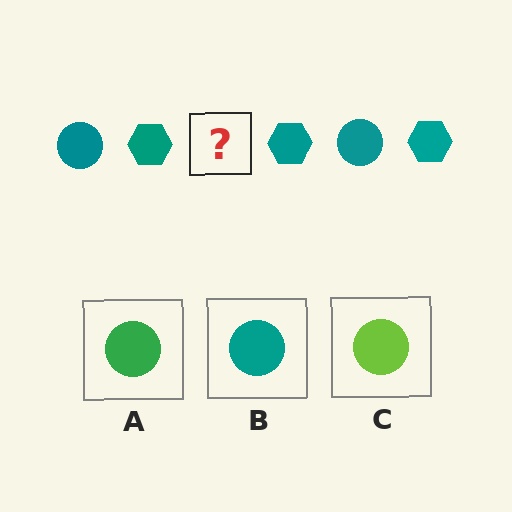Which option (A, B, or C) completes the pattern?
B.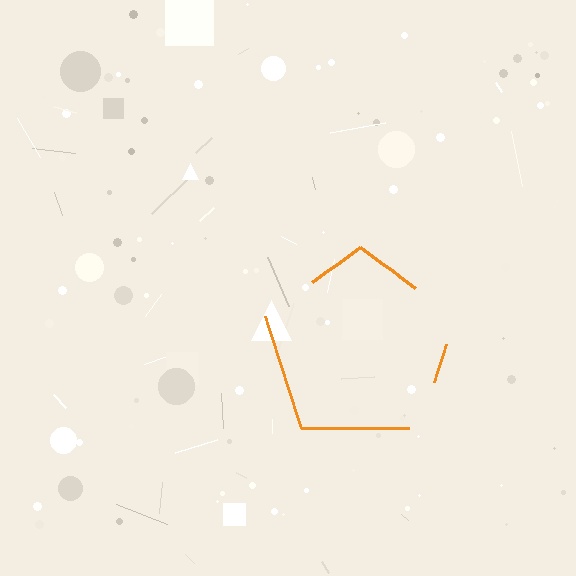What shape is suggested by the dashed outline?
The dashed outline suggests a pentagon.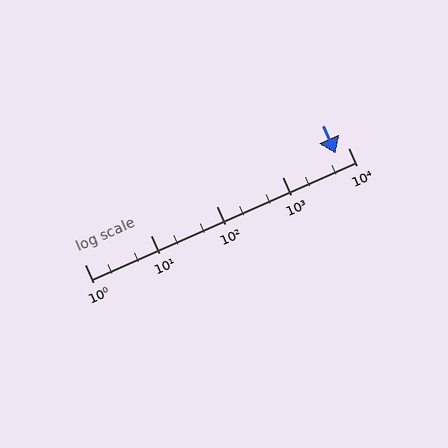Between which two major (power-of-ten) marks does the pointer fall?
The pointer is between 1000 and 10000.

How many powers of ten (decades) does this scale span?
The scale spans 4 decades, from 1 to 10000.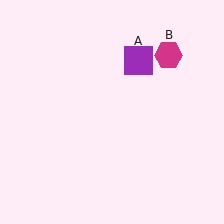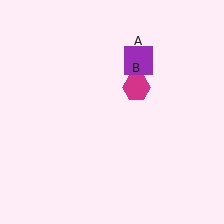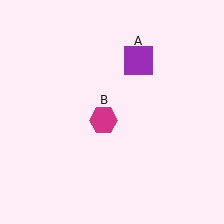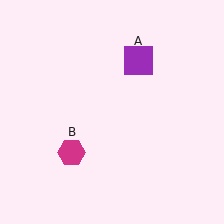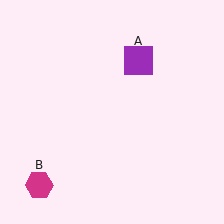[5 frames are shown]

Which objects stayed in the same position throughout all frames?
Purple square (object A) remained stationary.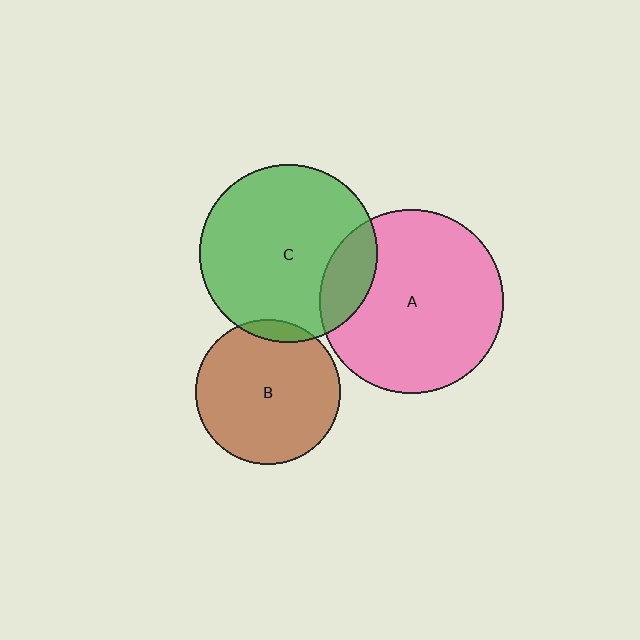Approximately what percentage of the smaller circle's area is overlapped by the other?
Approximately 5%.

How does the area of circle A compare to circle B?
Approximately 1.6 times.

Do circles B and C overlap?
Yes.